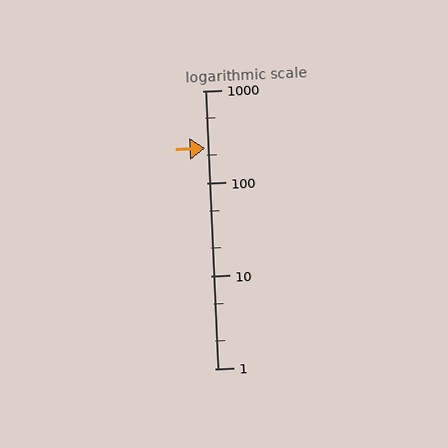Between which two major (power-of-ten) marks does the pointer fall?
The pointer is between 100 and 1000.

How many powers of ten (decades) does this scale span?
The scale spans 3 decades, from 1 to 1000.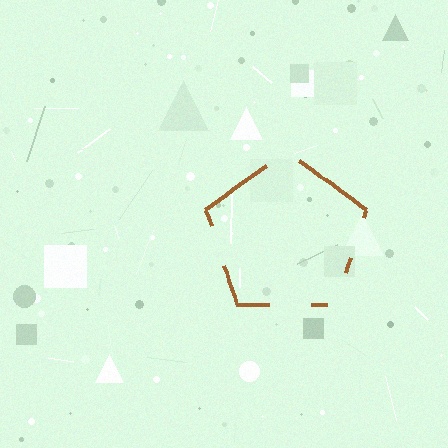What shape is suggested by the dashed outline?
The dashed outline suggests a pentagon.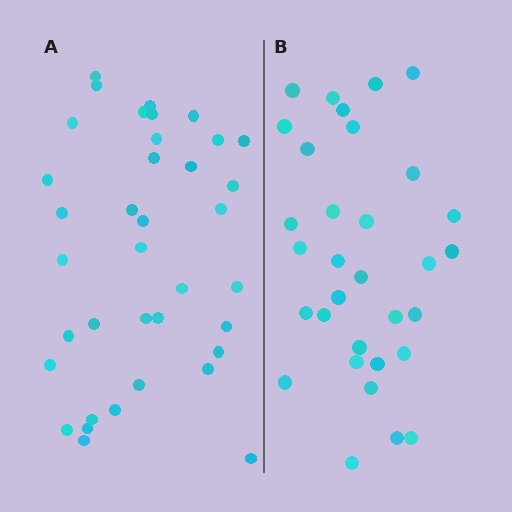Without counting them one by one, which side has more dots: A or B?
Region A (the left region) has more dots.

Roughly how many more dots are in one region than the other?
Region A has about 5 more dots than region B.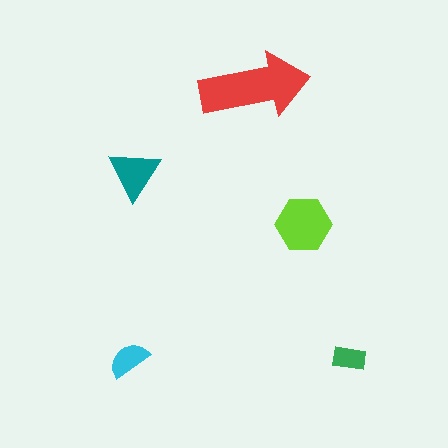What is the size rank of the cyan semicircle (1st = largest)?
4th.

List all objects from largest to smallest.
The red arrow, the lime hexagon, the teal triangle, the cyan semicircle, the green rectangle.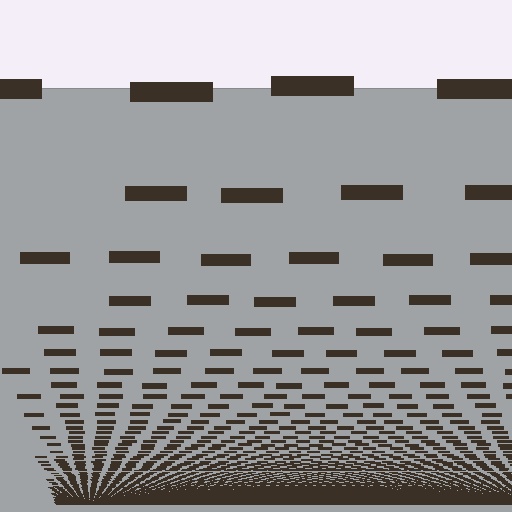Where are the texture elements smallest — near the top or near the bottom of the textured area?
Near the bottom.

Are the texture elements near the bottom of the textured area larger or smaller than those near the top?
Smaller. The gradient is inverted — elements near the bottom are smaller and denser.